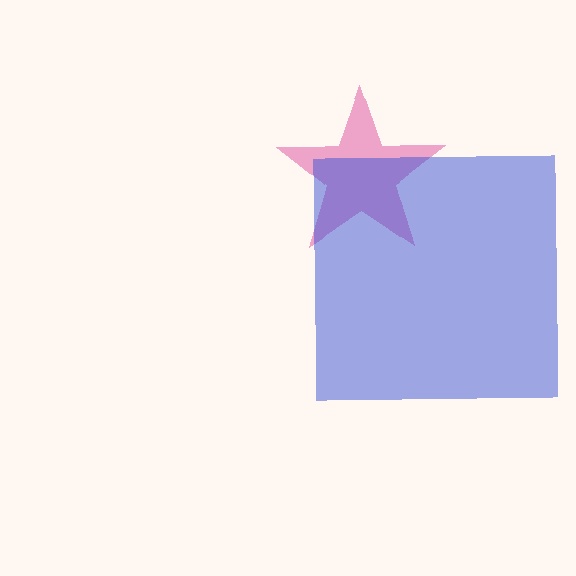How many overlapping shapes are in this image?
There are 2 overlapping shapes in the image.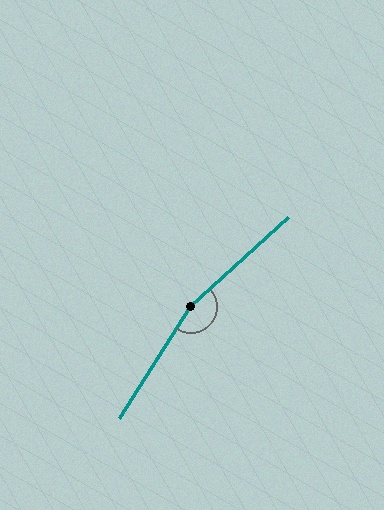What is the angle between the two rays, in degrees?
Approximately 165 degrees.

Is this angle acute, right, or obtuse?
It is obtuse.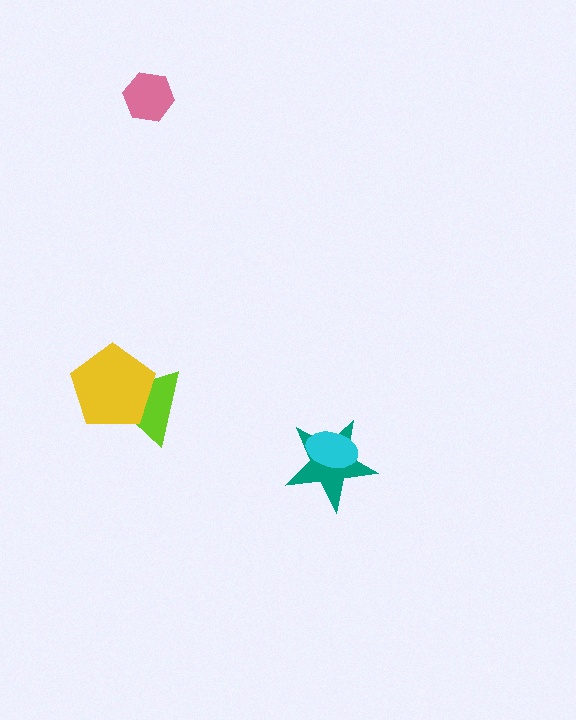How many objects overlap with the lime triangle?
1 object overlaps with the lime triangle.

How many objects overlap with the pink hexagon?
0 objects overlap with the pink hexagon.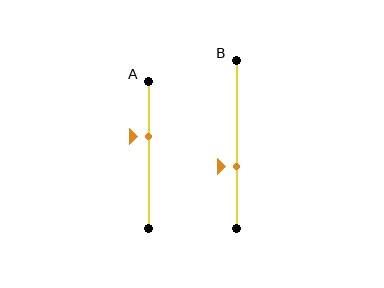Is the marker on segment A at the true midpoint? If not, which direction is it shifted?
No, the marker on segment A is shifted upward by about 12% of the segment length.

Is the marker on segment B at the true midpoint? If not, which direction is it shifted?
No, the marker on segment B is shifted downward by about 13% of the segment length.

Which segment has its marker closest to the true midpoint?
Segment A has its marker closest to the true midpoint.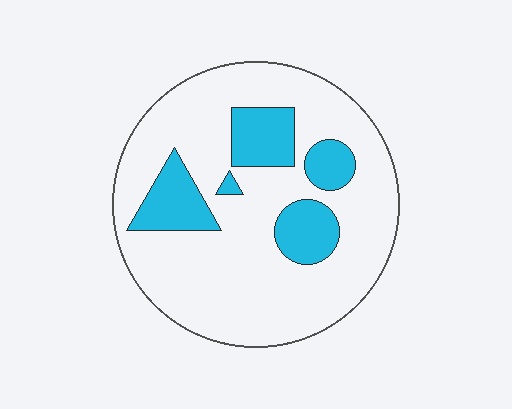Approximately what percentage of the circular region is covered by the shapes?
Approximately 20%.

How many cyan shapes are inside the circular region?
5.